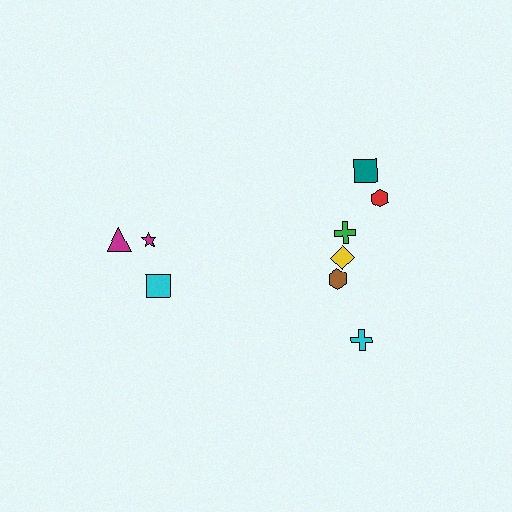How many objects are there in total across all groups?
There are 10 objects.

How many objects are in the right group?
There are 6 objects.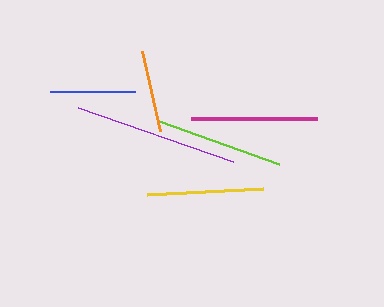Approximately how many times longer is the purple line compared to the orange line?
The purple line is approximately 2.0 times the length of the orange line.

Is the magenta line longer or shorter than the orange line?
The magenta line is longer than the orange line.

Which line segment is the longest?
The purple line is the longest at approximately 164 pixels.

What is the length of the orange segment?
The orange segment is approximately 82 pixels long.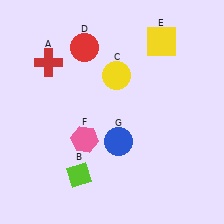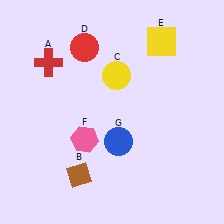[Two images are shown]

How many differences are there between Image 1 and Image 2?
There is 1 difference between the two images.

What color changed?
The diamond (B) changed from lime in Image 1 to brown in Image 2.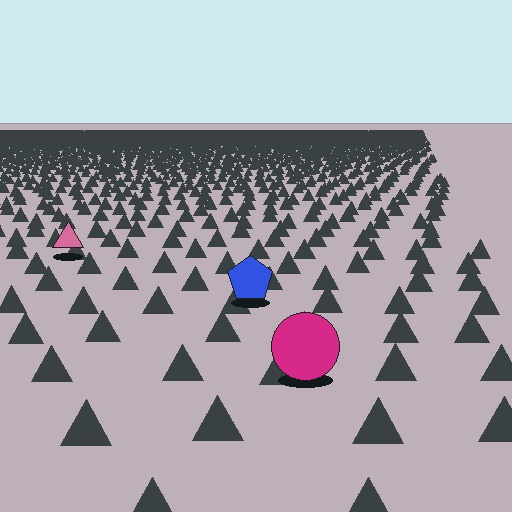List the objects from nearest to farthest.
From nearest to farthest: the magenta circle, the blue pentagon, the pink triangle.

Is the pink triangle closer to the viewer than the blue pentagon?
No. The blue pentagon is closer — you can tell from the texture gradient: the ground texture is coarser near it.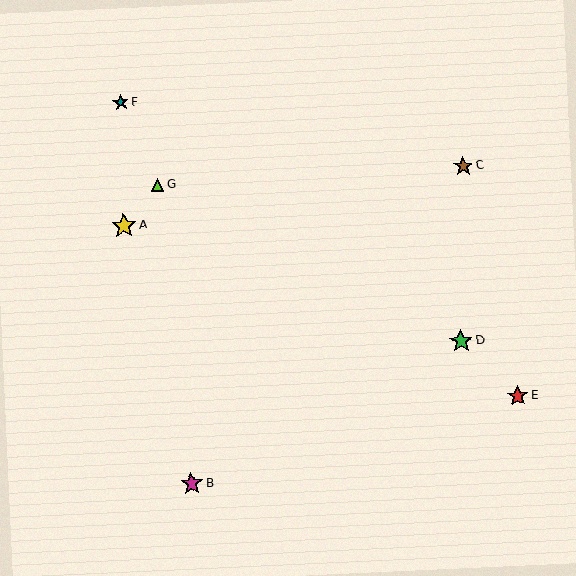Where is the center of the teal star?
The center of the teal star is at (121, 103).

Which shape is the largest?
The yellow star (labeled A) is the largest.